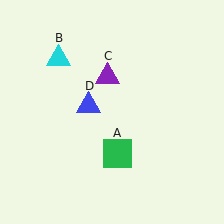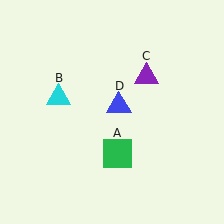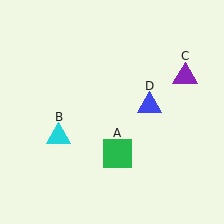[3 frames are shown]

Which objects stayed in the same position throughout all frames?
Green square (object A) remained stationary.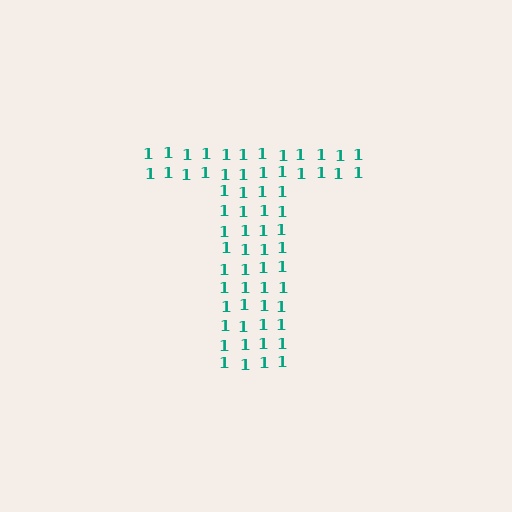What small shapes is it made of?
It is made of small digit 1's.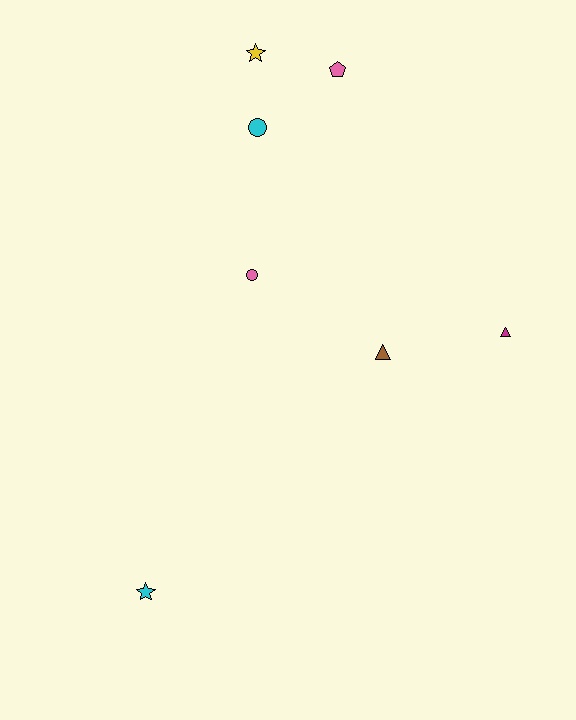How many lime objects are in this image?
There are no lime objects.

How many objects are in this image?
There are 7 objects.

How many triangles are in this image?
There are 2 triangles.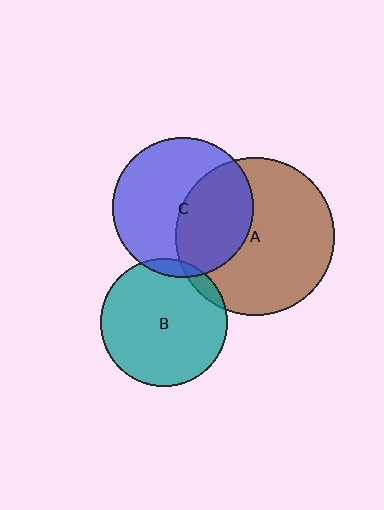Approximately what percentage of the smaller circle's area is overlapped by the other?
Approximately 5%.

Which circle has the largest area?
Circle A (brown).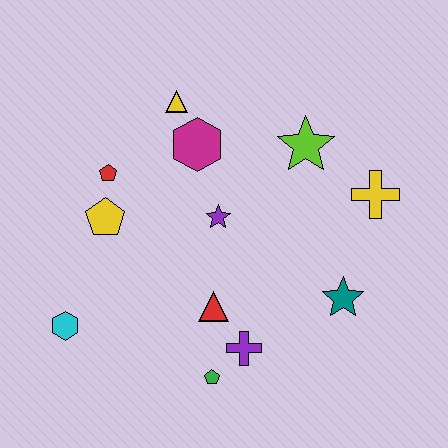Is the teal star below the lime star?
Yes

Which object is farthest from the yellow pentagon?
The yellow cross is farthest from the yellow pentagon.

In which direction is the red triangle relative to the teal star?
The red triangle is to the left of the teal star.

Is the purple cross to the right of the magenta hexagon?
Yes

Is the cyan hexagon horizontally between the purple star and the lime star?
No